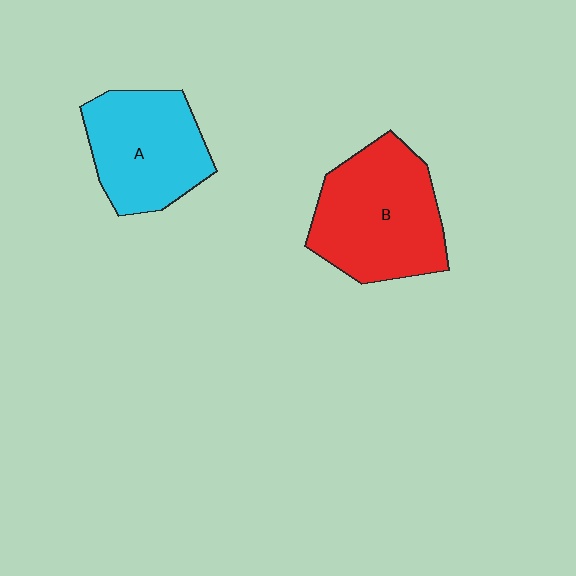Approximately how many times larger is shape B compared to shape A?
Approximately 1.2 times.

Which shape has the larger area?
Shape B (red).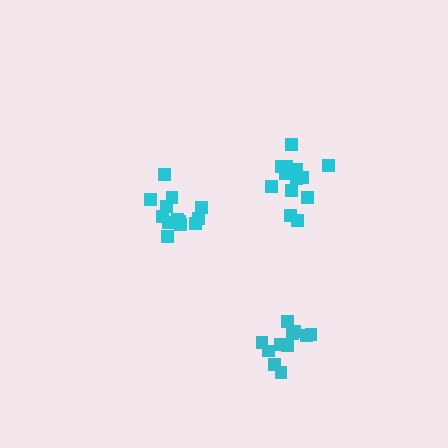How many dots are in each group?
Group 1: 13 dots, Group 2: 14 dots, Group 3: 11 dots (38 total).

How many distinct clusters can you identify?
There are 3 distinct clusters.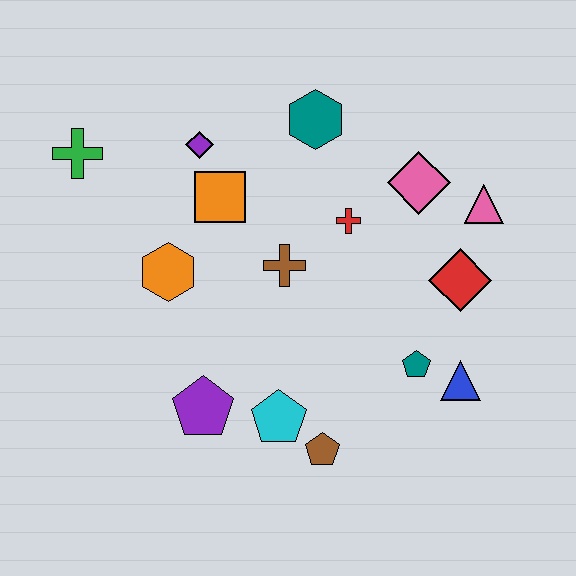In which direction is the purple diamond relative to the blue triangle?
The purple diamond is to the left of the blue triangle.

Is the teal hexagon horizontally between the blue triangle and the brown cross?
Yes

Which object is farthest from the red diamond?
The green cross is farthest from the red diamond.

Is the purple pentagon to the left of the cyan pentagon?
Yes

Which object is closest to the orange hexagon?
The orange square is closest to the orange hexagon.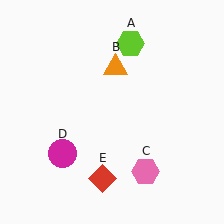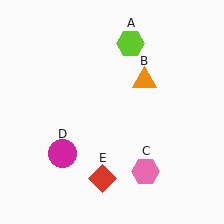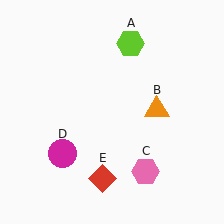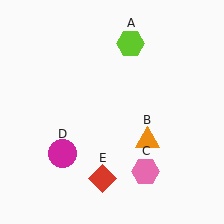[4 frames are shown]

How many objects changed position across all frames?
1 object changed position: orange triangle (object B).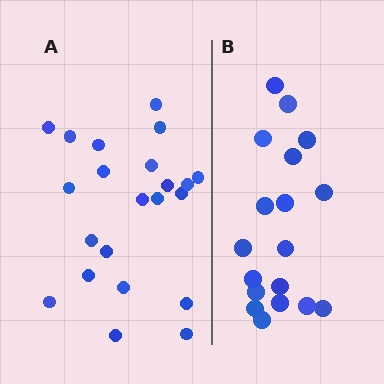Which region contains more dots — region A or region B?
Region A (the left region) has more dots.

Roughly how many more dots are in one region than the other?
Region A has about 4 more dots than region B.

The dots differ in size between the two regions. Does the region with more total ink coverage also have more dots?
No. Region B has more total ink coverage because its dots are larger, but region A actually contains more individual dots. Total area can be misleading — the number of items is what matters here.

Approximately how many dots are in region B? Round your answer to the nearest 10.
About 20 dots. (The exact count is 18, which rounds to 20.)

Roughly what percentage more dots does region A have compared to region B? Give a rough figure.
About 20% more.